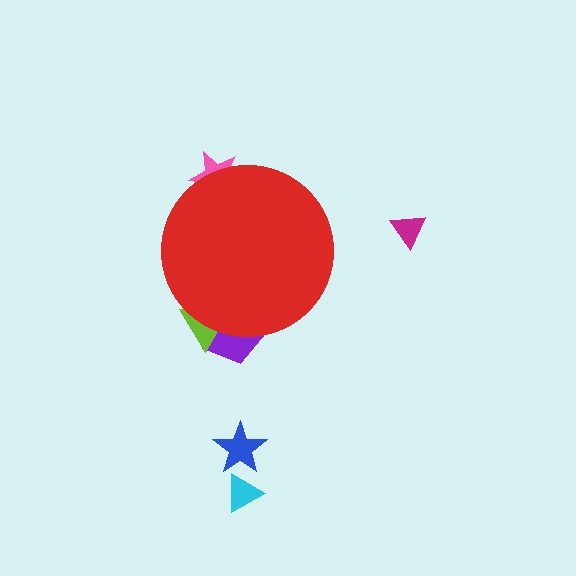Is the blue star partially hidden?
No, the blue star is fully visible.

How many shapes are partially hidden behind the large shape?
3 shapes are partially hidden.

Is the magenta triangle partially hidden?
No, the magenta triangle is fully visible.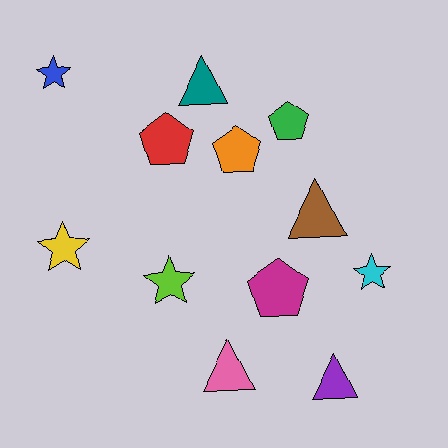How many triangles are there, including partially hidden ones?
There are 4 triangles.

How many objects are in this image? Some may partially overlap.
There are 12 objects.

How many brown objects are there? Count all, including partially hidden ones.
There is 1 brown object.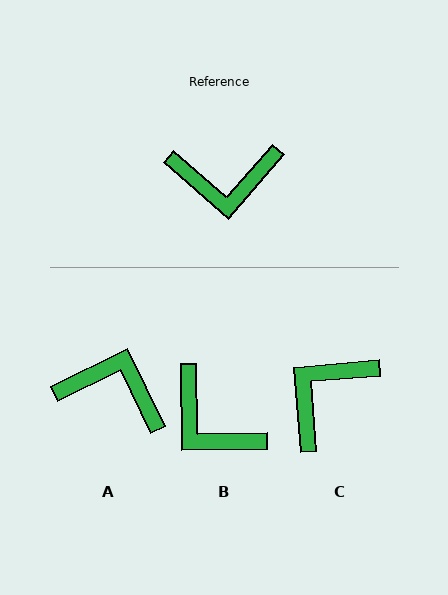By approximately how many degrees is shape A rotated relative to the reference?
Approximately 157 degrees counter-clockwise.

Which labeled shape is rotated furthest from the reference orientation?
A, about 157 degrees away.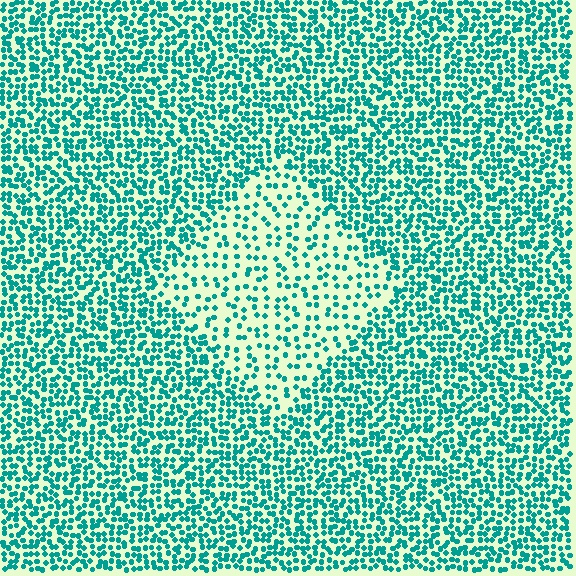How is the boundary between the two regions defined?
The boundary is defined by a change in element density (approximately 2.2x ratio). All elements are the same color, size, and shape.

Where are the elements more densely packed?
The elements are more densely packed outside the diamond boundary.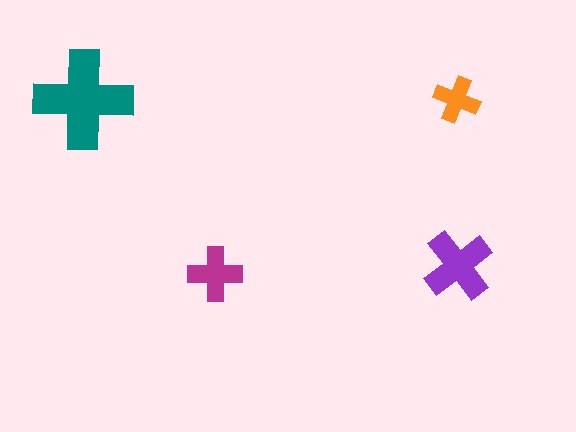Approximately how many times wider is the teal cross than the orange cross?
About 2 times wider.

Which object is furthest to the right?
The purple cross is rightmost.